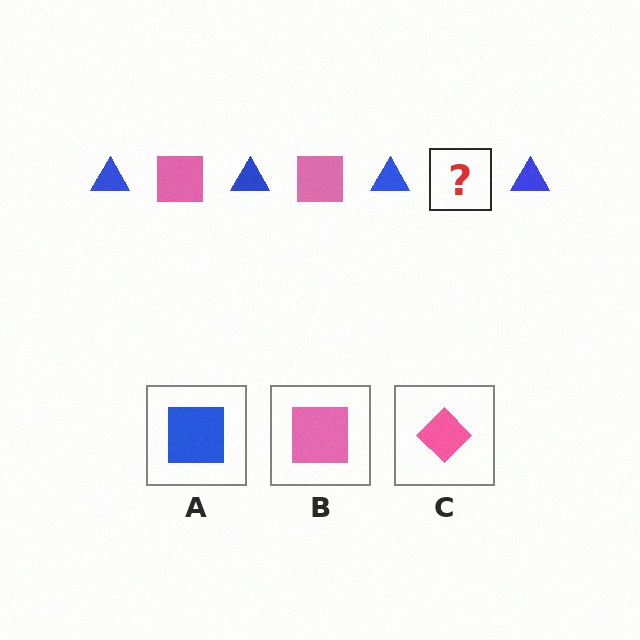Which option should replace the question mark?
Option B.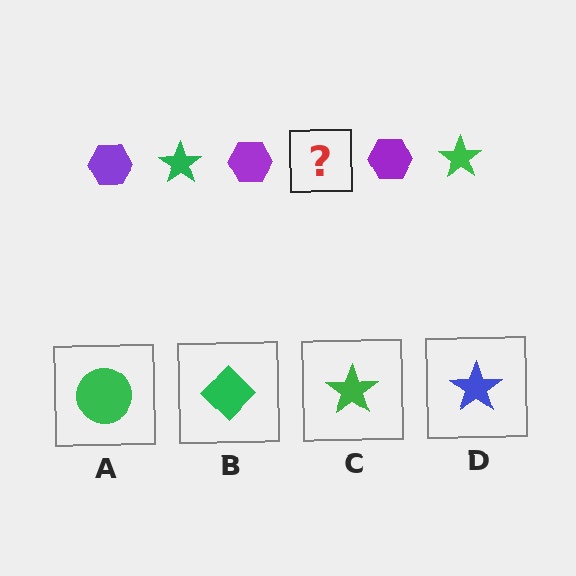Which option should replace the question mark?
Option C.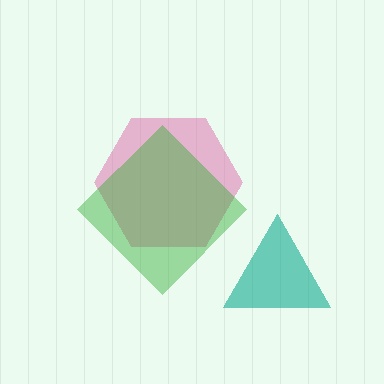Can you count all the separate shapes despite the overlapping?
Yes, there are 3 separate shapes.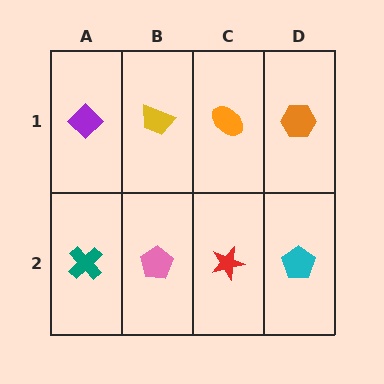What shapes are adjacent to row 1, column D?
A cyan pentagon (row 2, column D), an orange ellipse (row 1, column C).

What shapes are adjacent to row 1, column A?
A teal cross (row 2, column A), a yellow trapezoid (row 1, column B).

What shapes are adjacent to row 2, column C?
An orange ellipse (row 1, column C), a pink pentagon (row 2, column B), a cyan pentagon (row 2, column D).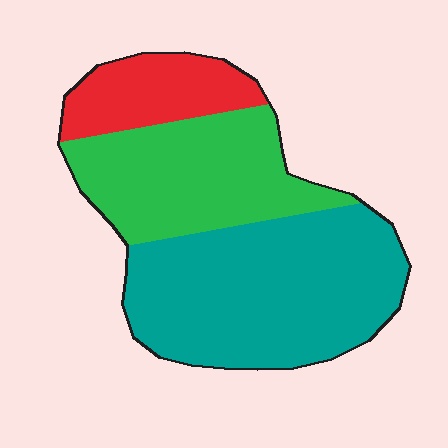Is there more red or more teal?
Teal.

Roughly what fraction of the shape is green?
Green covers roughly 35% of the shape.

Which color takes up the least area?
Red, at roughly 15%.